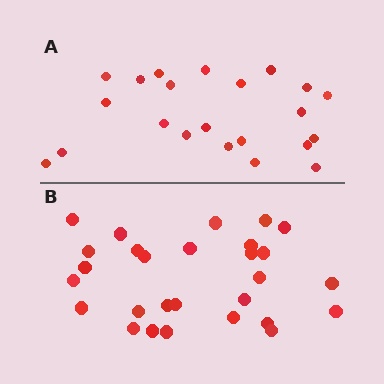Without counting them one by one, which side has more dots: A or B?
Region B (the bottom region) has more dots.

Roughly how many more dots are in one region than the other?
Region B has about 6 more dots than region A.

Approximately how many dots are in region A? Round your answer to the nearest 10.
About 20 dots. (The exact count is 22, which rounds to 20.)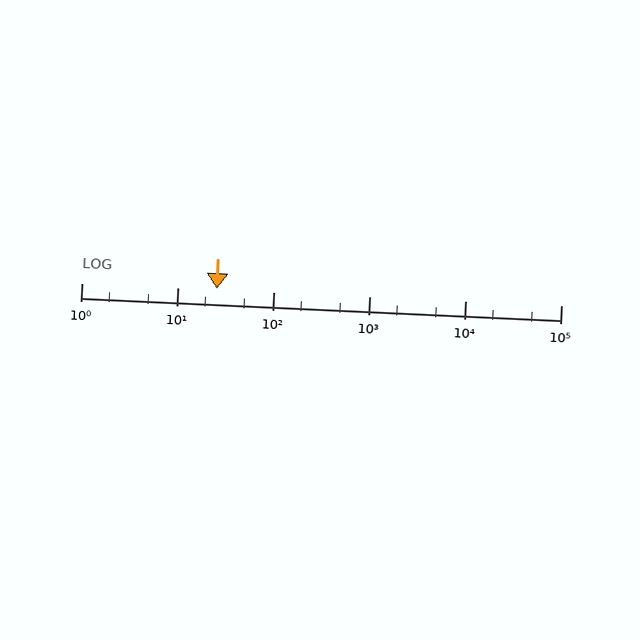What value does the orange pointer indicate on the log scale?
The pointer indicates approximately 26.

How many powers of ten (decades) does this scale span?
The scale spans 5 decades, from 1 to 100000.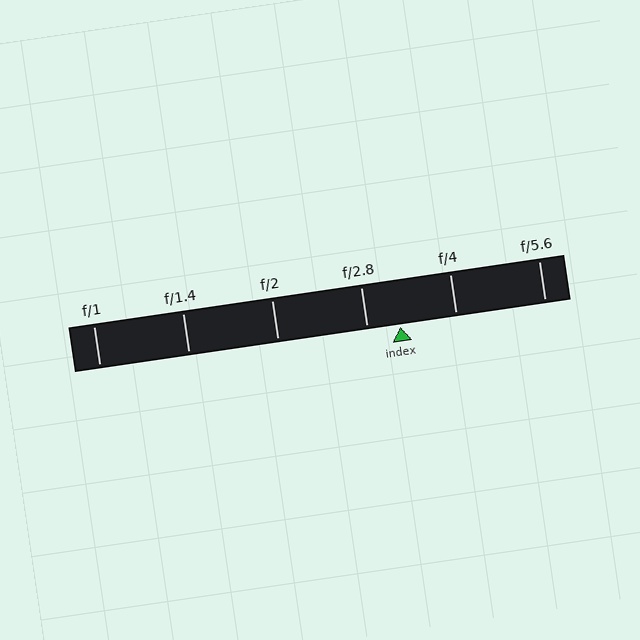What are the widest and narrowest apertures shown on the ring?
The widest aperture shown is f/1 and the narrowest is f/5.6.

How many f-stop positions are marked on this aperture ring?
There are 6 f-stop positions marked.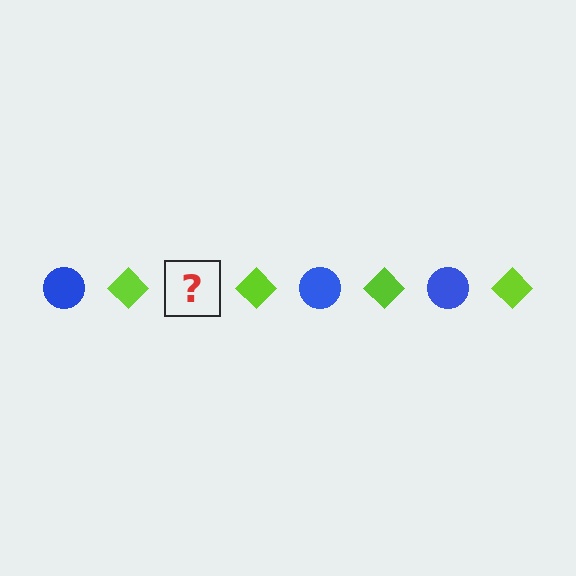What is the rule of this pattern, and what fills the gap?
The rule is that the pattern alternates between blue circle and lime diamond. The gap should be filled with a blue circle.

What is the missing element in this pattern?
The missing element is a blue circle.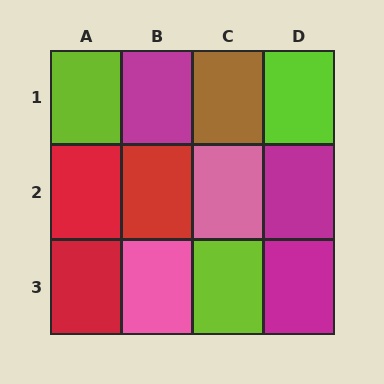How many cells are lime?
3 cells are lime.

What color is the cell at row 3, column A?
Red.